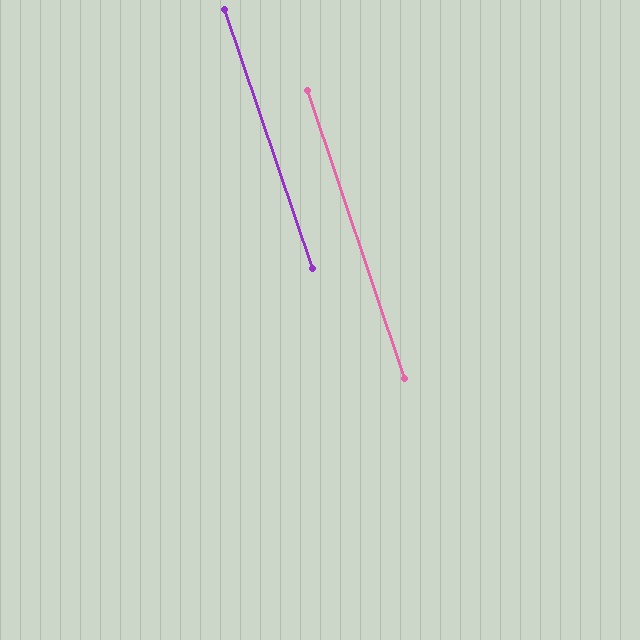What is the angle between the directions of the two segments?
Approximately 0 degrees.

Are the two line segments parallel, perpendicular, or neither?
Parallel — their directions differ by only 0.0°.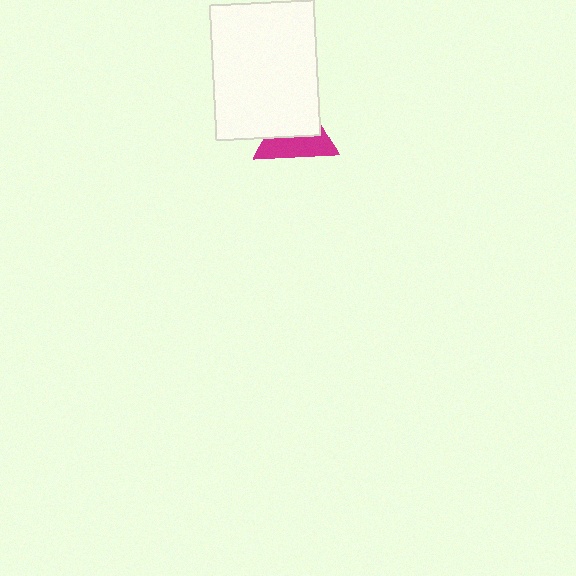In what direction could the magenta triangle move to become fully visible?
The magenta triangle could move toward the lower-right. That would shift it out from behind the white rectangle entirely.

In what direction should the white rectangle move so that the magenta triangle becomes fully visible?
The white rectangle should move toward the upper-left. That is the shortest direction to clear the overlap and leave the magenta triangle fully visible.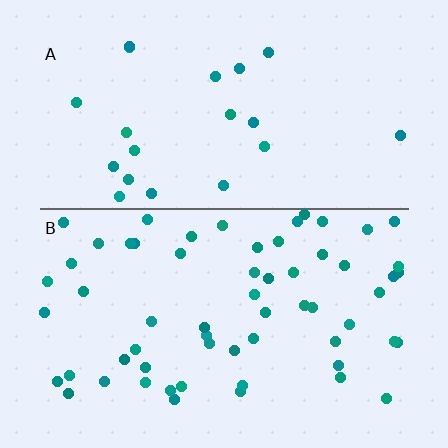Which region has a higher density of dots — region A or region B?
B (the bottom).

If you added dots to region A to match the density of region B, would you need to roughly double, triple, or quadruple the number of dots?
Approximately triple.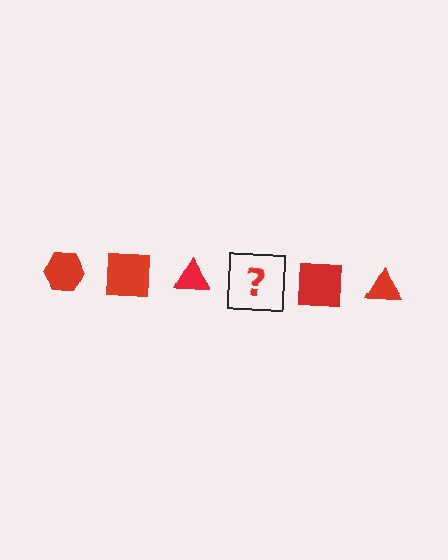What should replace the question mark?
The question mark should be replaced with a red hexagon.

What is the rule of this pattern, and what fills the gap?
The rule is that the pattern cycles through hexagon, square, triangle shapes in red. The gap should be filled with a red hexagon.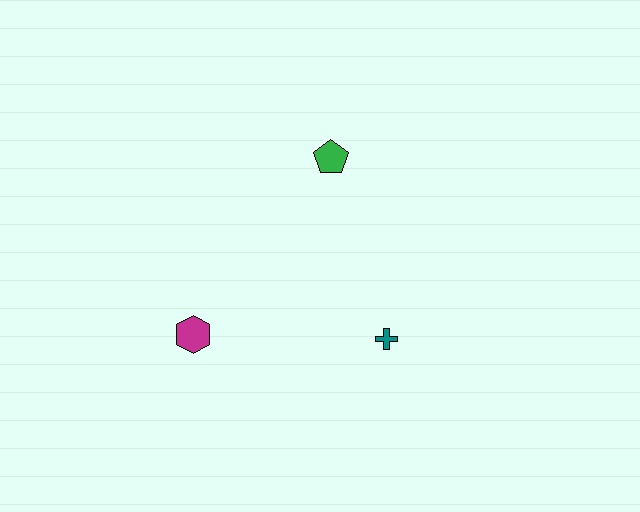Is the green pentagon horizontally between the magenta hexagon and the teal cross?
Yes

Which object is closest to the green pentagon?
The teal cross is closest to the green pentagon.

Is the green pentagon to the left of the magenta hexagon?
No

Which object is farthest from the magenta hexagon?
The green pentagon is farthest from the magenta hexagon.